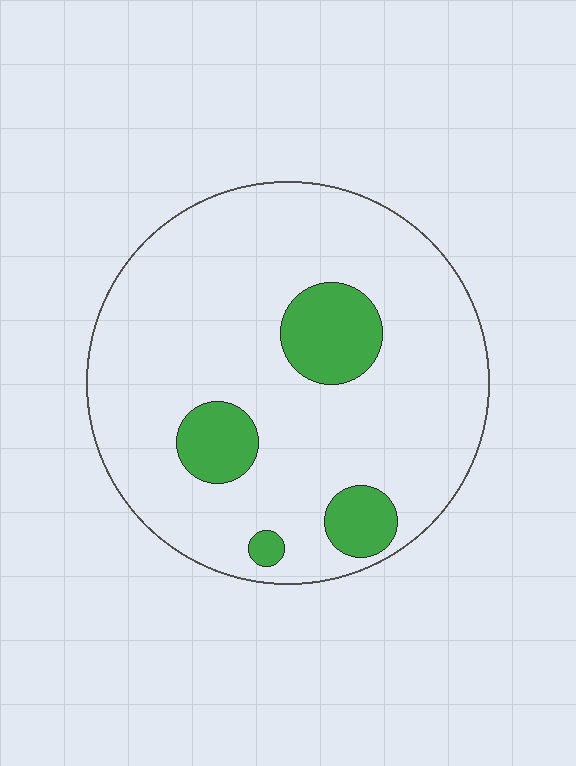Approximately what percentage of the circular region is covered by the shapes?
Approximately 15%.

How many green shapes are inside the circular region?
4.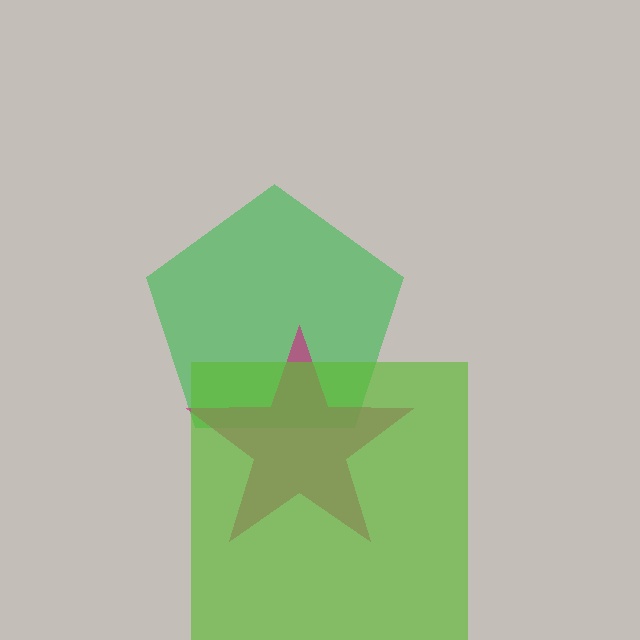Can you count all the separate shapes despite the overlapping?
Yes, there are 3 separate shapes.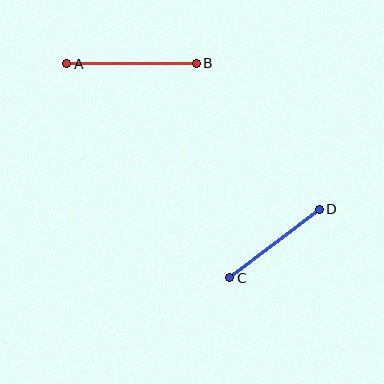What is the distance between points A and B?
The distance is approximately 130 pixels.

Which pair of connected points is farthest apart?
Points A and B are farthest apart.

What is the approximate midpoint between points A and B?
The midpoint is at approximately (132, 64) pixels.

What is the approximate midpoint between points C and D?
The midpoint is at approximately (275, 244) pixels.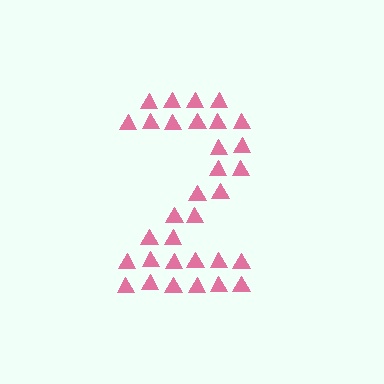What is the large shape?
The large shape is the digit 2.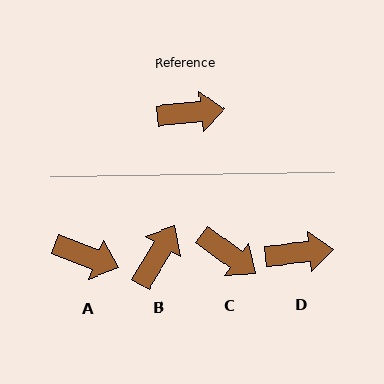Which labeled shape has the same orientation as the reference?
D.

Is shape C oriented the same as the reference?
No, it is off by about 42 degrees.